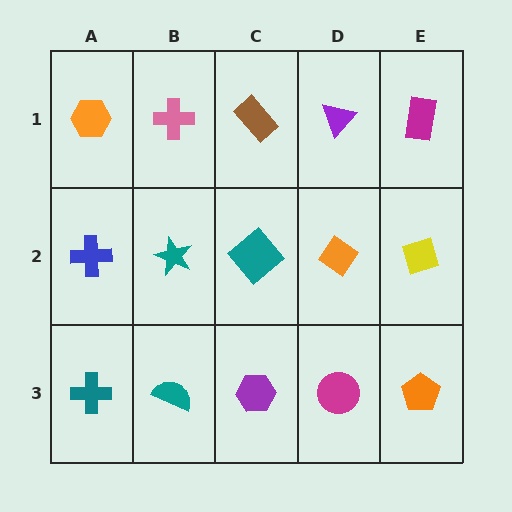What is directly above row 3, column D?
An orange diamond.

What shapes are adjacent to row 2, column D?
A purple triangle (row 1, column D), a magenta circle (row 3, column D), a teal diamond (row 2, column C), a yellow diamond (row 2, column E).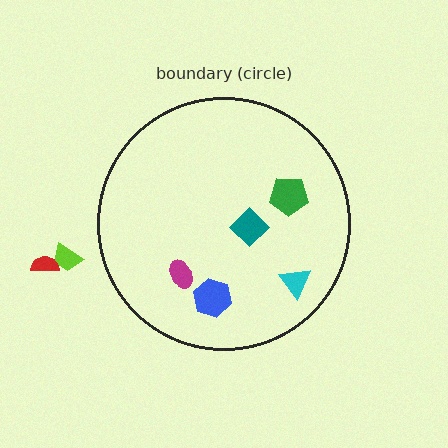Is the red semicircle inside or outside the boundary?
Outside.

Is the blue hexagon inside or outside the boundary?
Inside.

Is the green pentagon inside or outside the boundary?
Inside.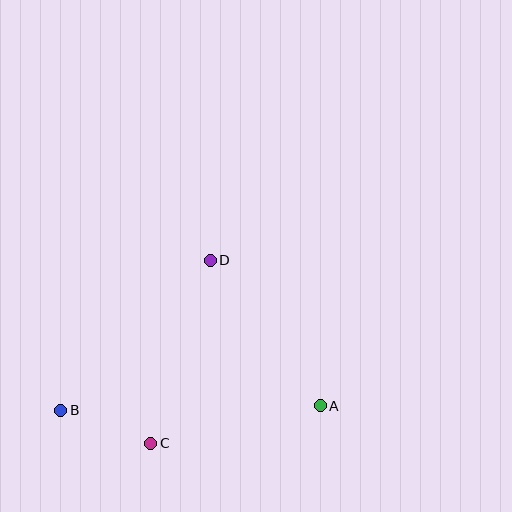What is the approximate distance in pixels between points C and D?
The distance between C and D is approximately 193 pixels.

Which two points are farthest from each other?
Points A and B are farthest from each other.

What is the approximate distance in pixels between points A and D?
The distance between A and D is approximately 182 pixels.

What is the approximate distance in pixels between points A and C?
The distance between A and C is approximately 174 pixels.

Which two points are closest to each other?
Points B and C are closest to each other.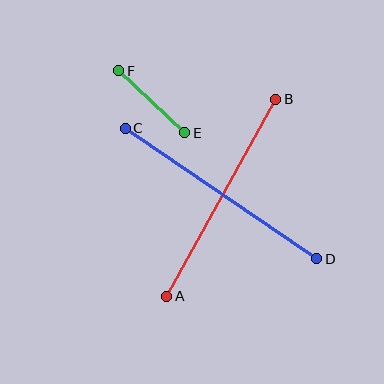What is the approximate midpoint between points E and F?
The midpoint is at approximately (152, 102) pixels.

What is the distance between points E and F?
The distance is approximately 91 pixels.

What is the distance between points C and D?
The distance is approximately 232 pixels.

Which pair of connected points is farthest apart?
Points C and D are farthest apart.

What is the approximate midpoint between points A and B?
The midpoint is at approximately (221, 198) pixels.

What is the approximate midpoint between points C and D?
The midpoint is at approximately (221, 194) pixels.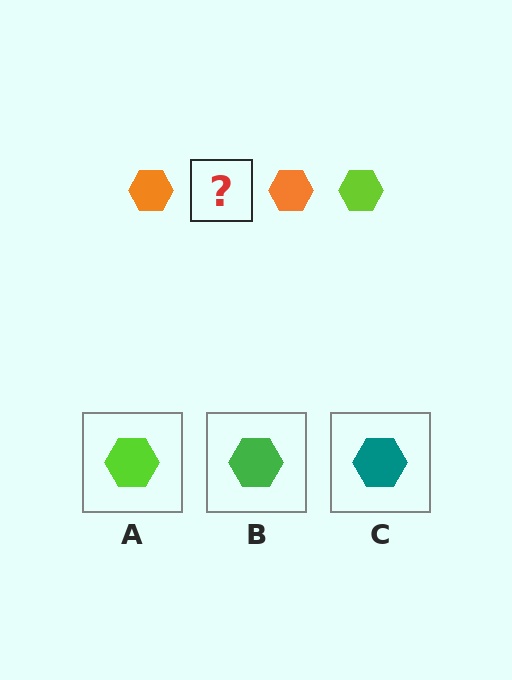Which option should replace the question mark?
Option A.